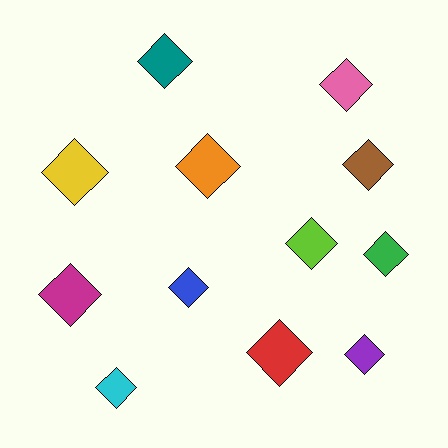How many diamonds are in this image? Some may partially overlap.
There are 12 diamonds.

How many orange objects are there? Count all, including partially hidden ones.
There is 1 orange object.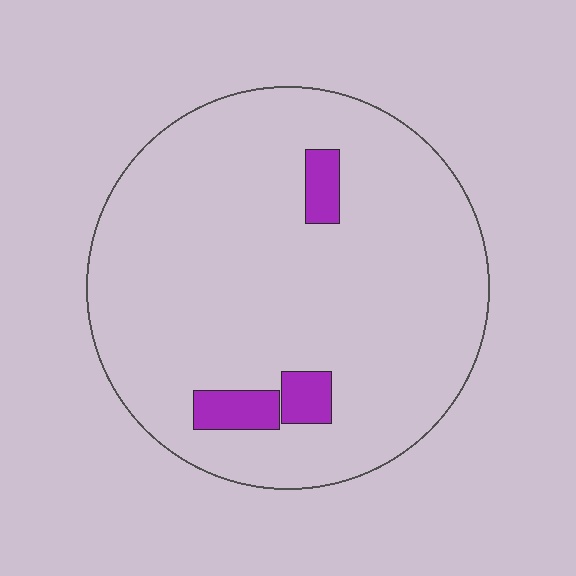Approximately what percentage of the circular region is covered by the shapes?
Approximately 5%.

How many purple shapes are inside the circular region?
3.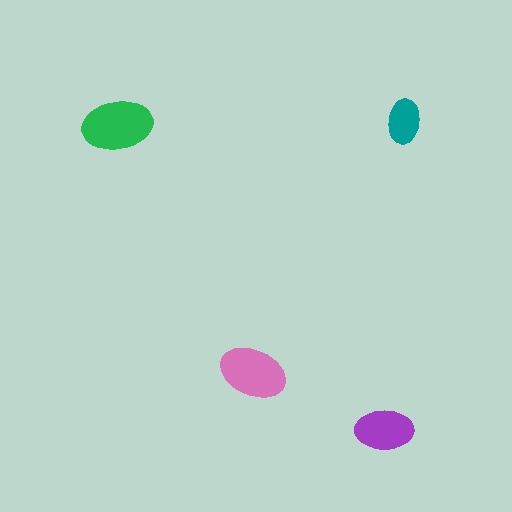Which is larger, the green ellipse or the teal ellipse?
The green one.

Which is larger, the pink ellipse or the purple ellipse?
The pink one.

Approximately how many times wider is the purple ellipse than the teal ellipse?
About 1.5 times wider.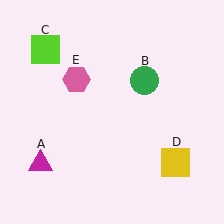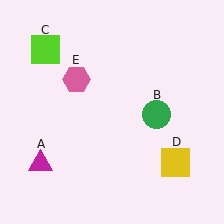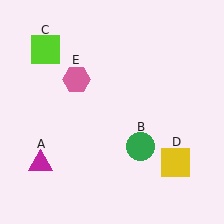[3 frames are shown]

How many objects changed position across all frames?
1 object changed position: green circle (object B).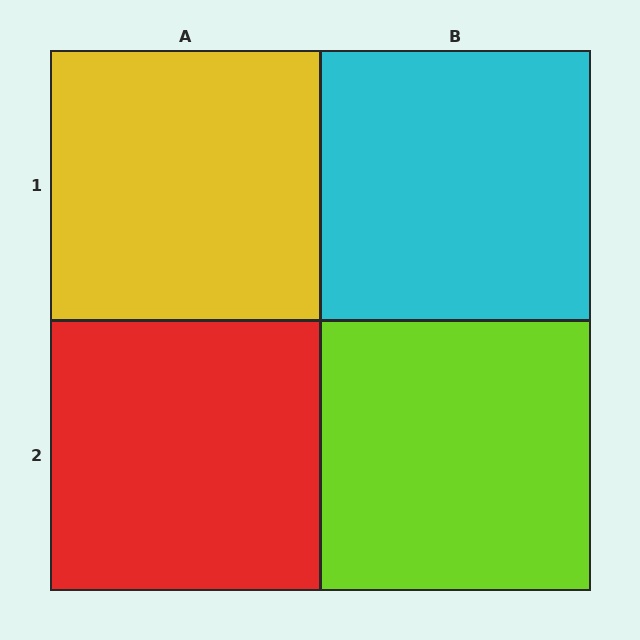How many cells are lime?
1 cell is lime.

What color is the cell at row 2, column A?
Red.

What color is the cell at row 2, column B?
Lime.